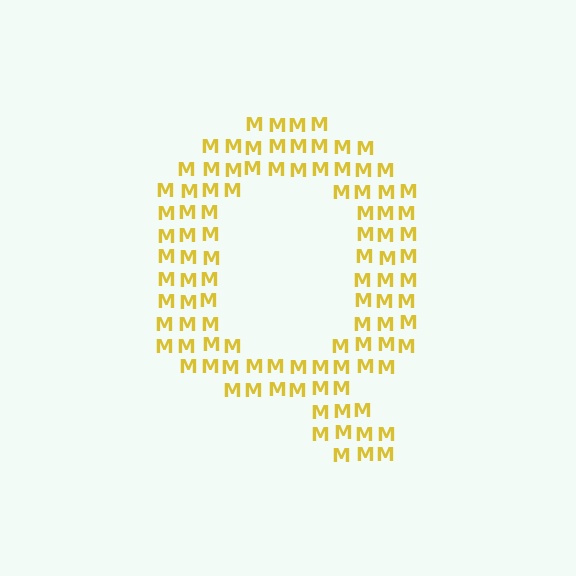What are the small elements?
The small elements are letter M's.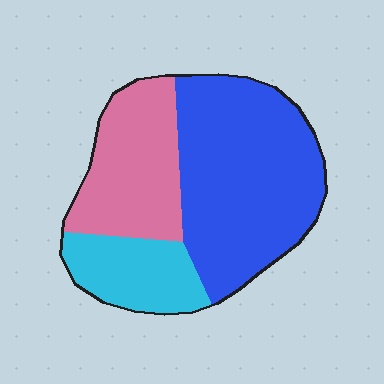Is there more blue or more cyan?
Blue.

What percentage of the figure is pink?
Pink takes up about one quarter (1/4) of the figure.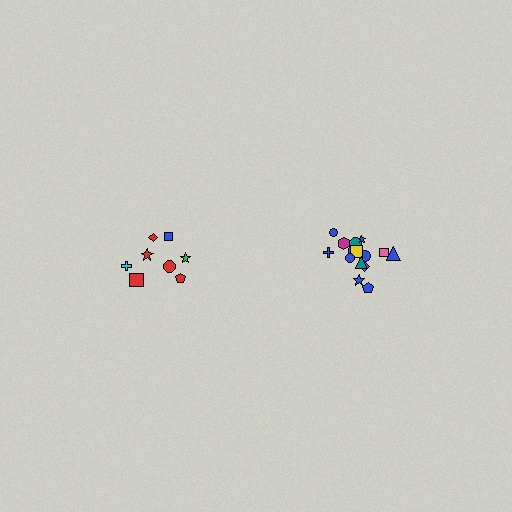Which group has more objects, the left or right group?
The right group.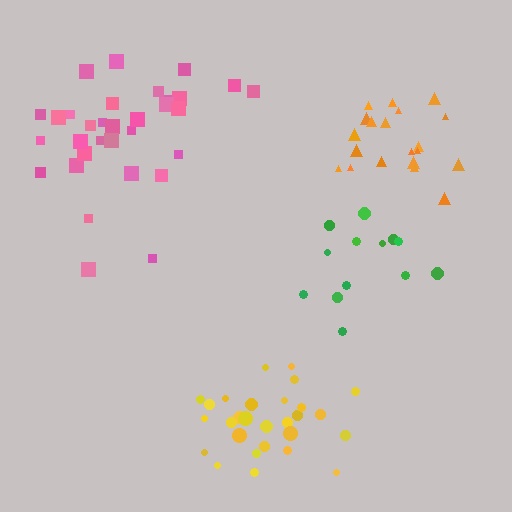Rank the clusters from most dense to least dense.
yellow, orange, pink, green.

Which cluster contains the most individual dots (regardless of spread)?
Pink (32).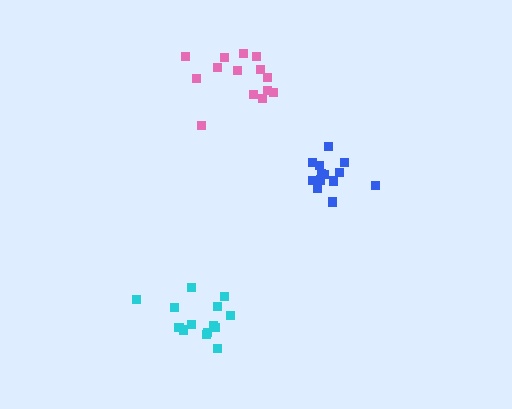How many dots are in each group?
Group 1: 13 dots, Group 2: 14 dots, Group 3: 14 dots (41 total).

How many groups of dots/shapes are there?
There are 3 groups.